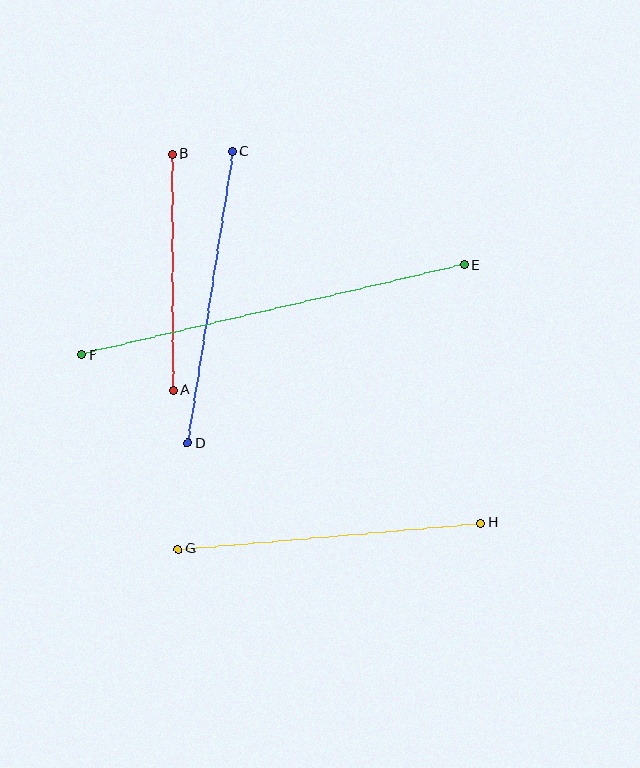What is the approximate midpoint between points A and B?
The midpoint is at approximately (173, 272) pixels.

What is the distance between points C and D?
The distance is approximately 295 pixels.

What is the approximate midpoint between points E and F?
The midpoint is at approximately (273, 310) pixels.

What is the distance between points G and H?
The distance is approximately 303 pixels.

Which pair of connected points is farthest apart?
Points E and F are farthest apart.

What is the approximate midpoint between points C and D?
The midpoint is at approximately (210, 297) pixels.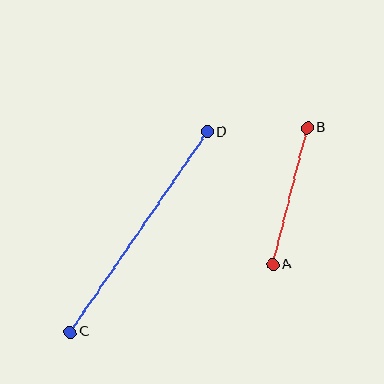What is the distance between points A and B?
The distance is approximately 141 pixels.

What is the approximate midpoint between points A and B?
The midpoint is at approximately (290, 196) pixels.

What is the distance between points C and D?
The distance is approximately 242 pixels.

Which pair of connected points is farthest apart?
Points C and D are farthest apart.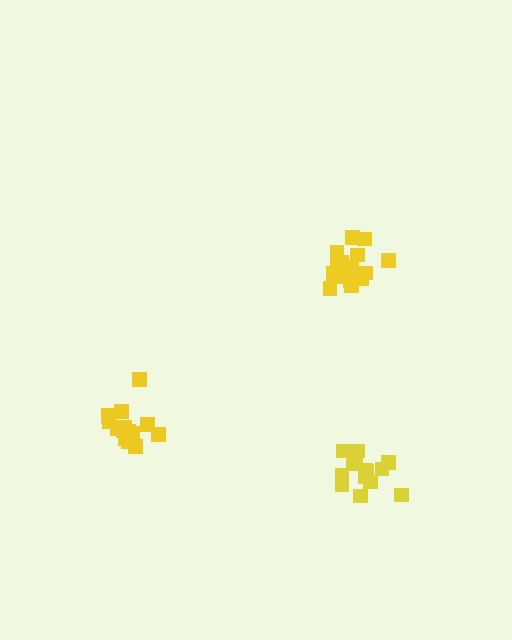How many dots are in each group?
Group 1: 15 dots, Group 2: 17 dots, Group 3: 15 dots (47 total).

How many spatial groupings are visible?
There are 3 spatial groupings.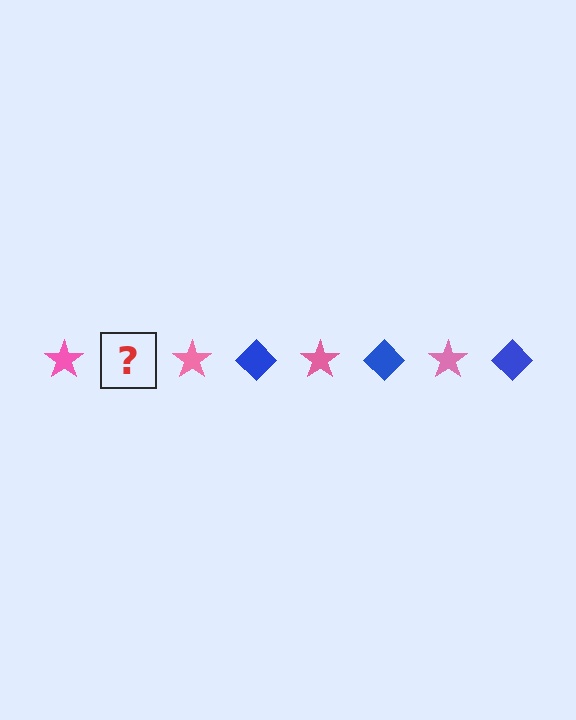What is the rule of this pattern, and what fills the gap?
The rule is that the pattern alternates between pink star and blue diamond. The gap should be filled with a blue diamond.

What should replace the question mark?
The question mark should be replaced with a blue diamond.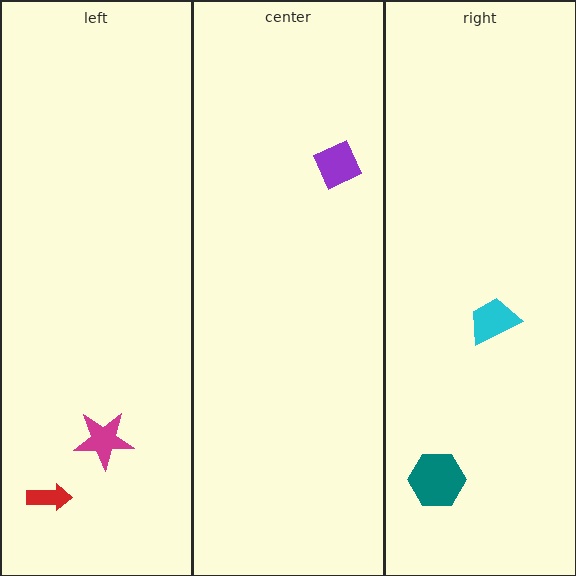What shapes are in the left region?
The magenta star, the red arrow.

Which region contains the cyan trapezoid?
The right region.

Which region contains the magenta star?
The left region.